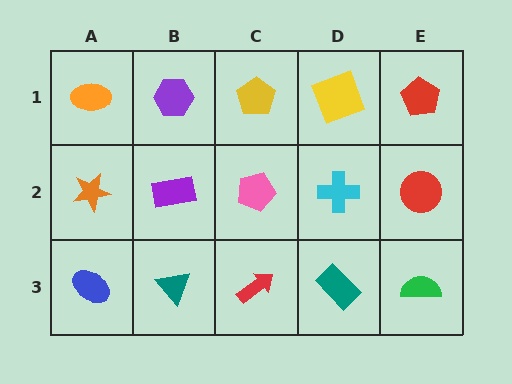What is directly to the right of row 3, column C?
A teal rectangle.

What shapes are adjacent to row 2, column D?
A yellow square (row 1, column D), a teal rectangle (row 3, column D), a pink pentagon (row 2, column C), a red circle (row 2, column E).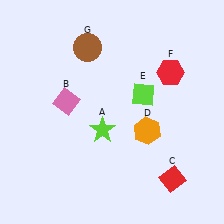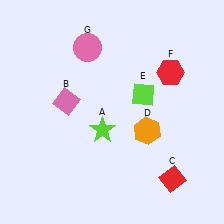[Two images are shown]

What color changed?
The circle (G) changed from brown in Image 1 to pink in Image 2.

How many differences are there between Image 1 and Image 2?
There is 1 difference between the two images.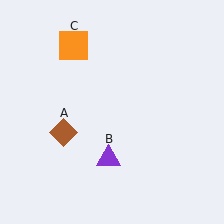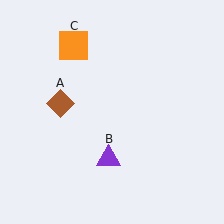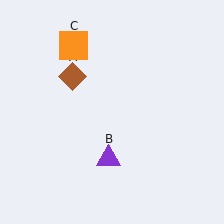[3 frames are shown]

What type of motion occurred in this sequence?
The brown diamond (object A) rotated clockwise around the center of the scene.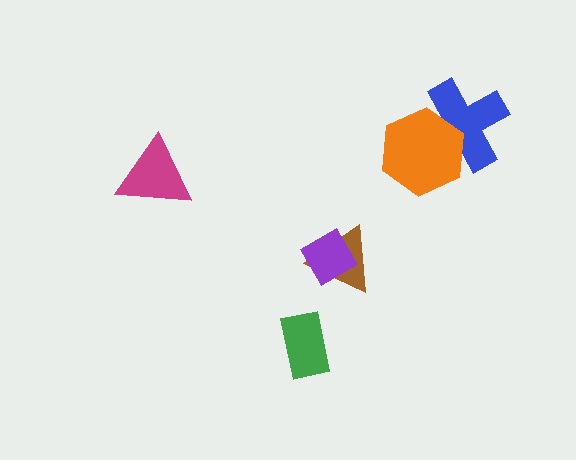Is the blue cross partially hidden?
Yes, it is partially covered by another shape.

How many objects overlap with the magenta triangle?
0 objects overlap with the magenta triangle.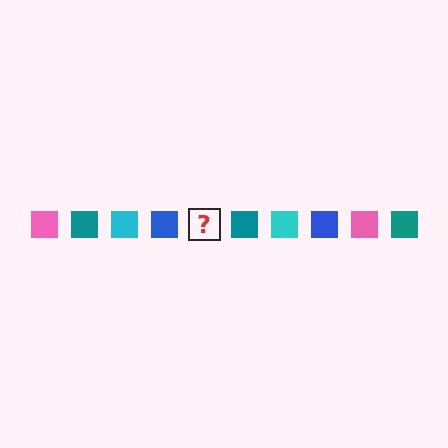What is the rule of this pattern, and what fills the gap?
The rule is that the pattern cycles through pink, teal, cyan, blue squares. The gap should be filled with a pink square.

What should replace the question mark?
The question mark should be replaced with a pink square.